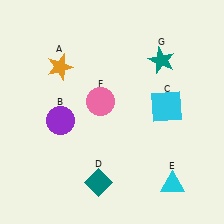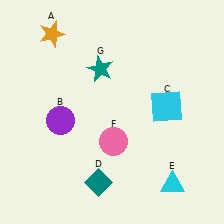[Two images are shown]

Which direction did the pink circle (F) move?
The pink circle (F) moved down.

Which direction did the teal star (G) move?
The teal star (G) moved left.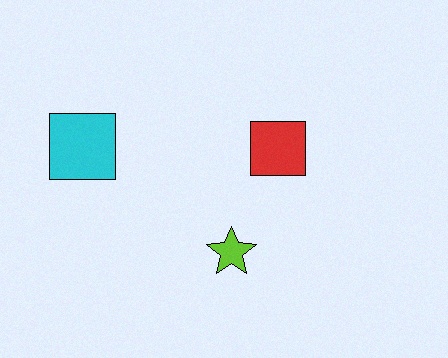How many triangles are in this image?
There are no triangles.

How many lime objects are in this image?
There is 1 lime object.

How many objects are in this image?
There are 3 objects.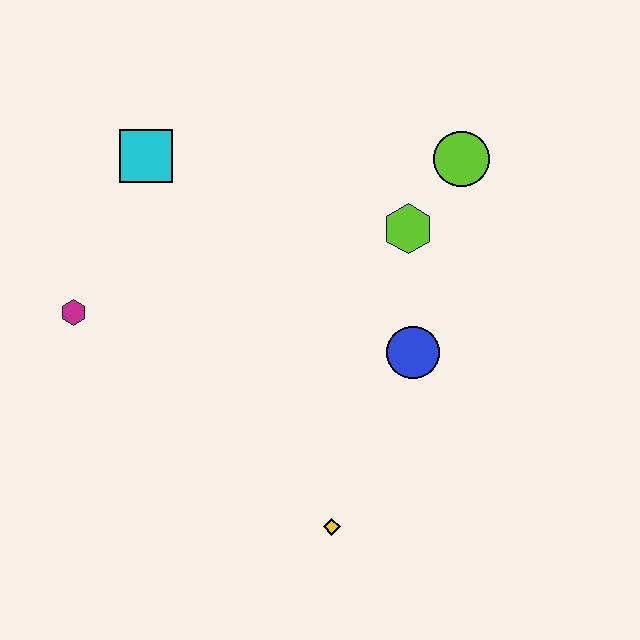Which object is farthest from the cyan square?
The yellow diamond is farthest from the cyan square.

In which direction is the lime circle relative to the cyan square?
The lime circle is to the right of the cyan square.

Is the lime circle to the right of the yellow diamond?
Yes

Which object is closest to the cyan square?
The magenta hexagon is closest to the cyan square.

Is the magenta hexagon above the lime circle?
No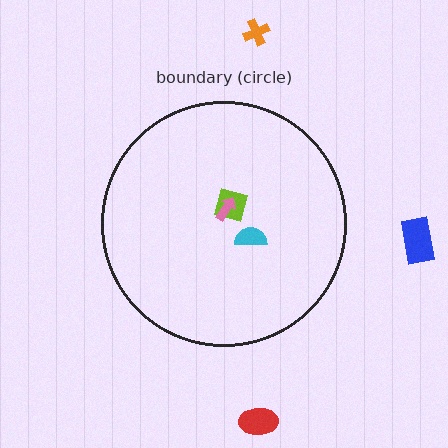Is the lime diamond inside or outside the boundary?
Inside.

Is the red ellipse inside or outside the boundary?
Outside.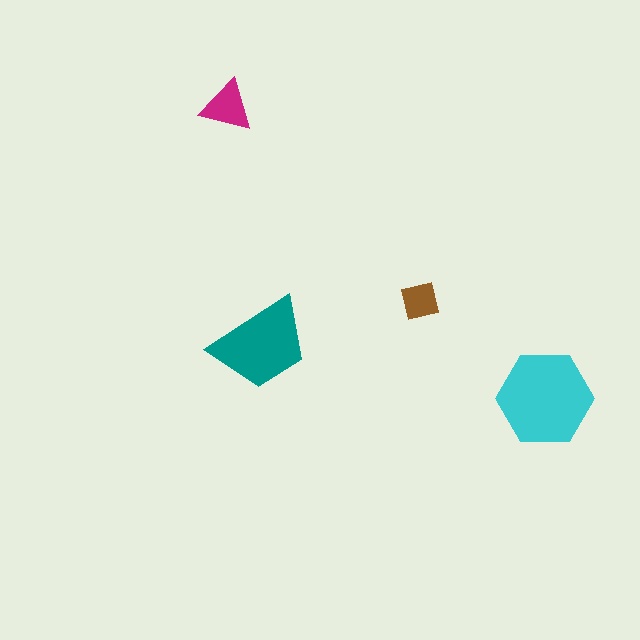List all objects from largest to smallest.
The cyan hexagon, the teal trapezoid, the magenta triangle, the brown square.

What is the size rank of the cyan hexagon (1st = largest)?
1st.